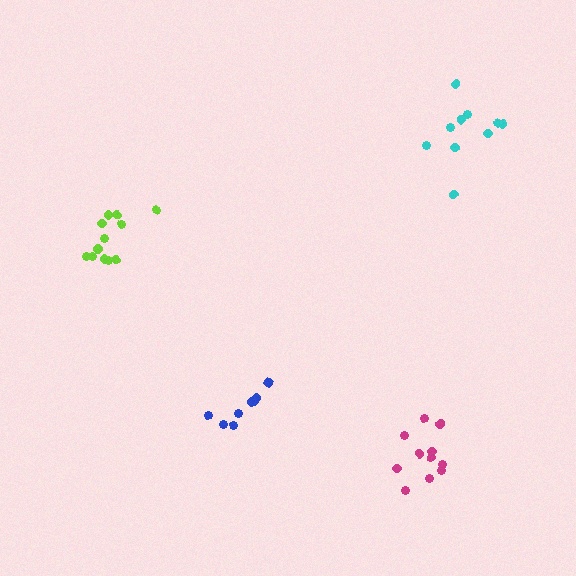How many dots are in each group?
Group 1: 12 dots, Group 2: 10 dots, Group 3: 8 dots, Group 4: 11 dots (41 total).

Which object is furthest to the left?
The lime cluster is leftmost.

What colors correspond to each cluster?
The clusters are colored: lime, cyan, blue, magenta.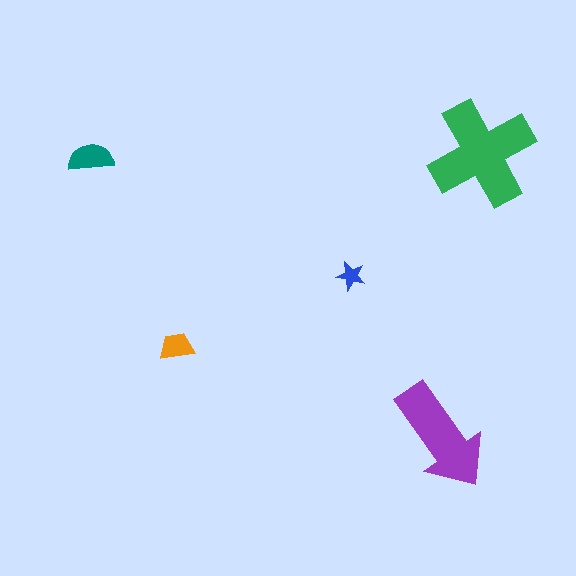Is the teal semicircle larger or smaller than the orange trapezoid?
Larger.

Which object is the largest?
The green cross.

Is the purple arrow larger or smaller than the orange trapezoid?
Larger.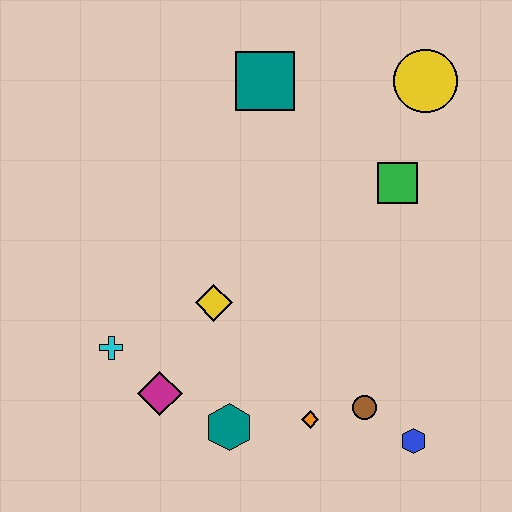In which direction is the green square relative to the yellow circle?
The green square is below the yellow circle.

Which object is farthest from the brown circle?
The teal square is farthest from the brown circle.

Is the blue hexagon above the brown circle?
No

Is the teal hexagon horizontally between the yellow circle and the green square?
No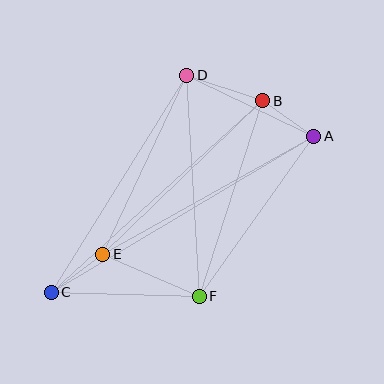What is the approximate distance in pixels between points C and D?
The distance between C and D is approximately 256 pixels.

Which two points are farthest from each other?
Points A and C are farthest from each other.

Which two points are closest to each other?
Points A and B are closest to each other.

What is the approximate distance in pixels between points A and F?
The distance between A and F is approximately 196 pixels.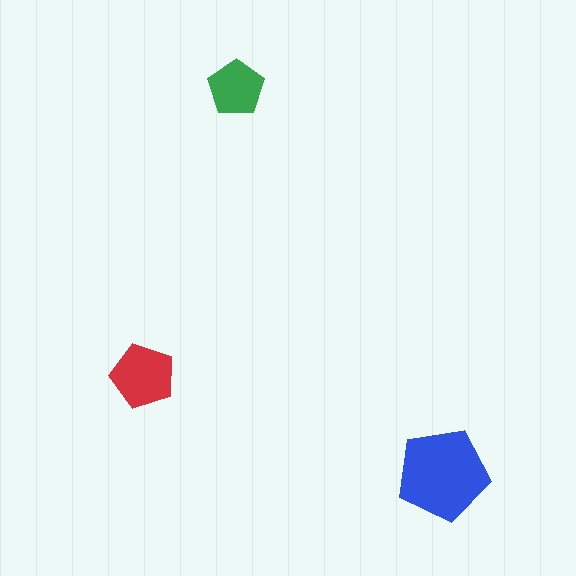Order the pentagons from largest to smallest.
the blue one, the red one, the green one.